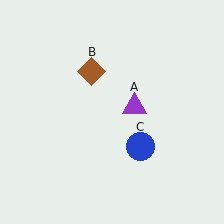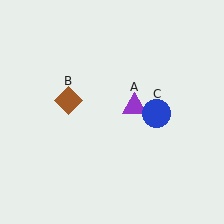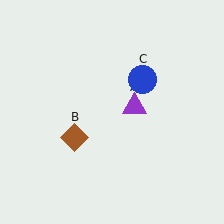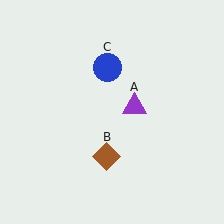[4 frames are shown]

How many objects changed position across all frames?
2 objects changed position: brown diamond (object B), blue circle (object C).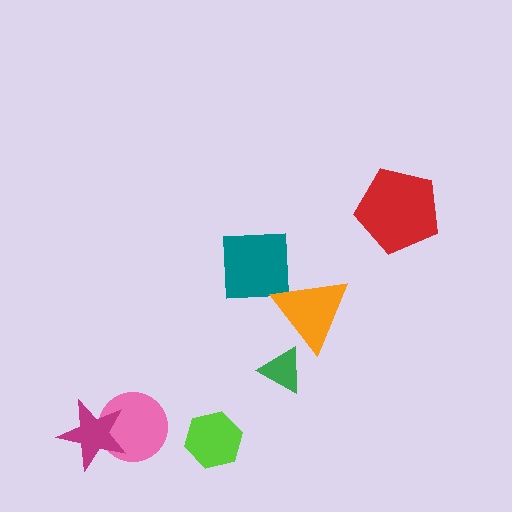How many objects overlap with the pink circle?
1 object overlaps with the pink circle.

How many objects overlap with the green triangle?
0 objects overlap with the green triangle.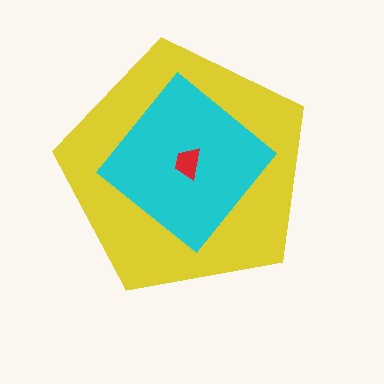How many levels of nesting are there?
3.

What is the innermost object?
The red trapezoid.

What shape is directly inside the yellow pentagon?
The cyan diamond.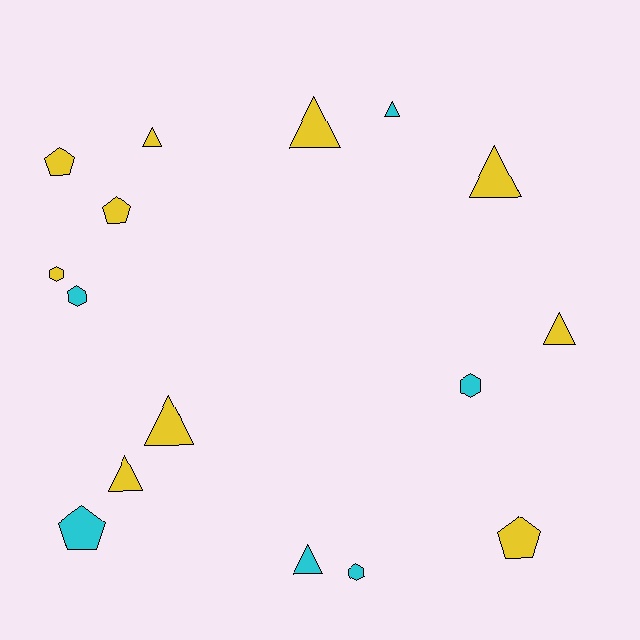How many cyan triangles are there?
There are 2 cyan triangles.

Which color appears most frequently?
Yellow, with 10 objects.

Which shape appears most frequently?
Triangle, with 8 objects.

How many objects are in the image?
There are 16 objects.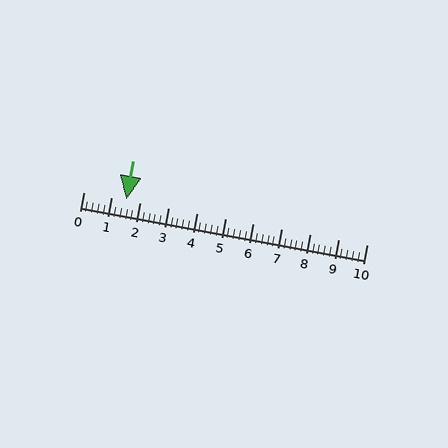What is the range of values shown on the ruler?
The ruler shows values from 0 to 10.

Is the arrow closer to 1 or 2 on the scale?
The arrow is closer to 2.